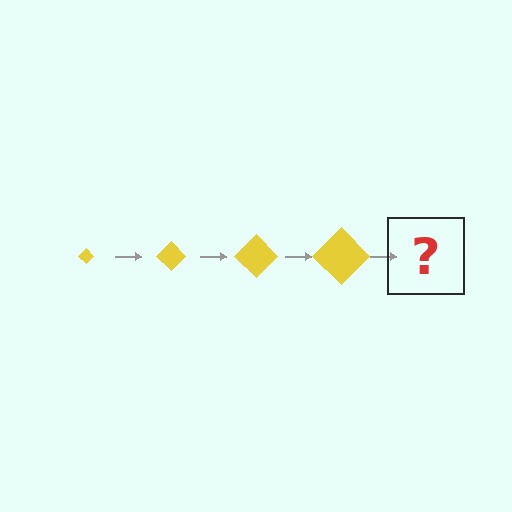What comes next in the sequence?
The next element should be a yellow diamond, larger than the previous one.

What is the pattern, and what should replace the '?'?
The pattern is that the diamond gets progressively larger each step. The '?' should be a yellow diamond, larger than the previous one.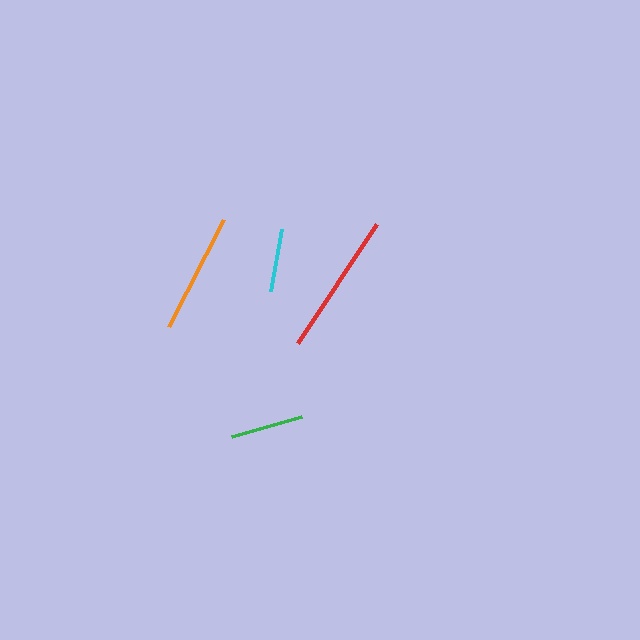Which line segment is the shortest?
The cyan line is the shortest at approximately 64 pixels.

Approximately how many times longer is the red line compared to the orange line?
The red line is approximately 1.2 times the length of the orange line.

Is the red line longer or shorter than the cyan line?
The red line is longer than the cyan line.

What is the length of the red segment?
The red segment is approximately 142 pixels long.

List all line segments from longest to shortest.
From longest to shortest: red, orange, green, cyan.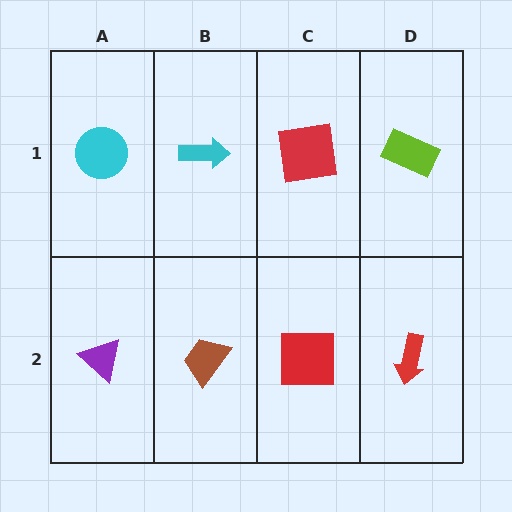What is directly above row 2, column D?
A lime rectangle.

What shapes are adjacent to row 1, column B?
A brown trapezoid (row 2, column B), a cyan circle (row 1, column A), a red square (row 1, column C).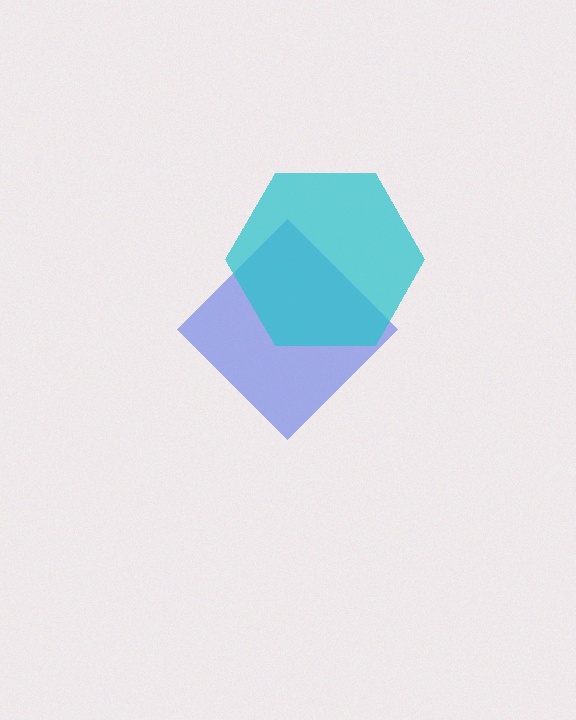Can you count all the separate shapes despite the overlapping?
Yes, there are 2 separate shapes.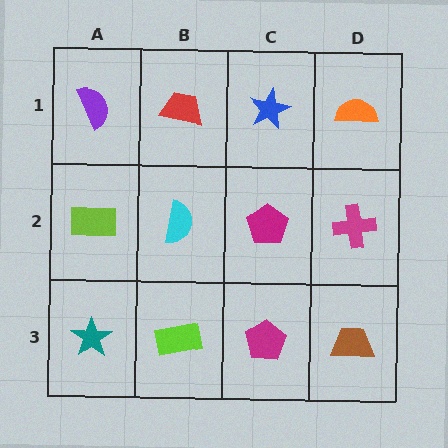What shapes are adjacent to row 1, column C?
A magenta pentagon (row 2, column C), a red trapezoid (row 1, column B), an orange semicircle (row 1, column D).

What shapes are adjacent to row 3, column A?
A lime rectangle (row 2, column A), a lime rectangle (row 3, column B).